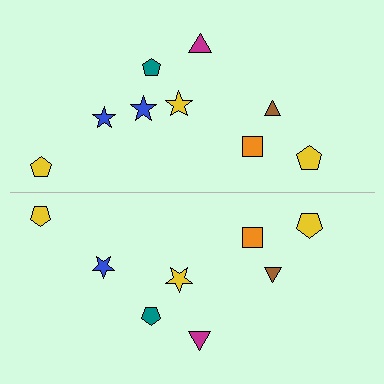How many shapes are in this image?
There are 17 shapes in this image.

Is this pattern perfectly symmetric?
No, the pattern is not perfectly symmetric. A blue star is missing from the bottom side.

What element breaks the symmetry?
A blue star is missing from the bottom side.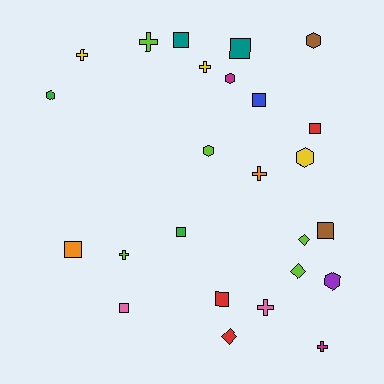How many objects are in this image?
There are 25 objects.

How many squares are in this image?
There are 9 squares.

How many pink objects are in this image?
There are 2 pink objects.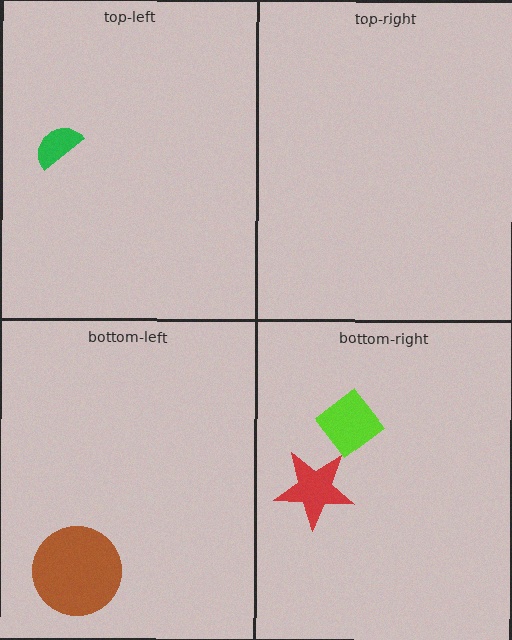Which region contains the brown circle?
The bottom-left region.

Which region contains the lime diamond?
The bottom-right region.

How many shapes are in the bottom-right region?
2.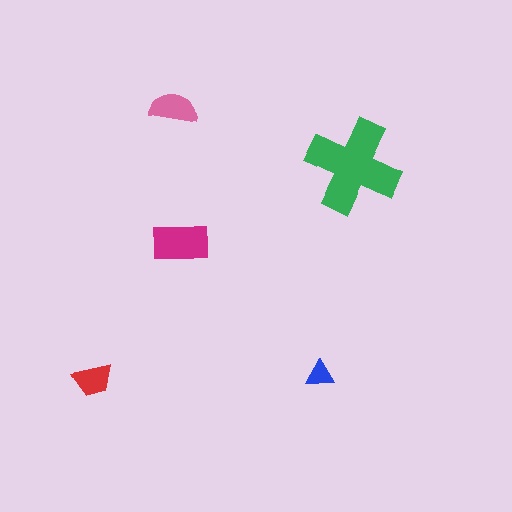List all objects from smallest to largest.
The blue triangle, the red trapezoid, the pink semicircle, the magenta rectangle, the green cross.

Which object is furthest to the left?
The red trapezoid is leftmost.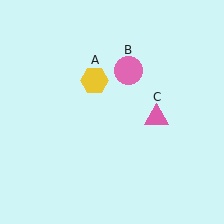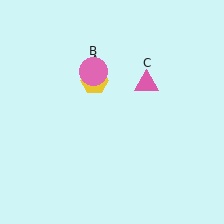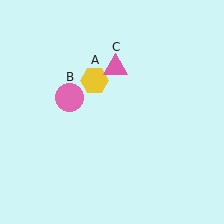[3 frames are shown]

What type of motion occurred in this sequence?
The pink circle (object B), pink triangle (object C) rotated counterclockwise around the center of the scene.